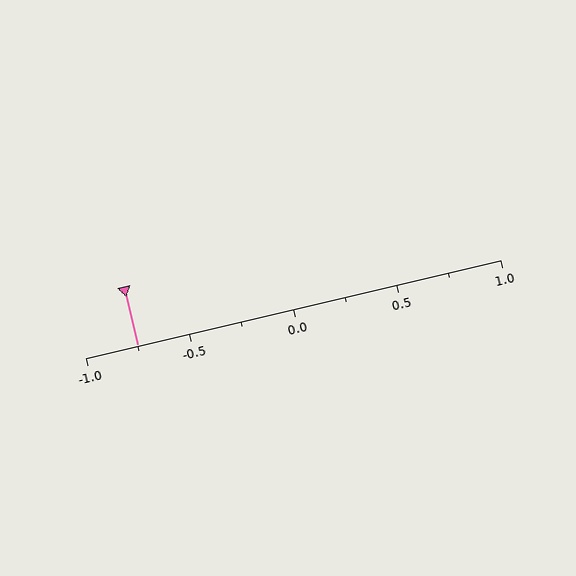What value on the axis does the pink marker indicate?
The marker indicates approximately -0.75.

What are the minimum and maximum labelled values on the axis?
The axis runs from -1.0 to 1.0.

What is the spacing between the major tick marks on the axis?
The major ticks are spaced 0.5 apart.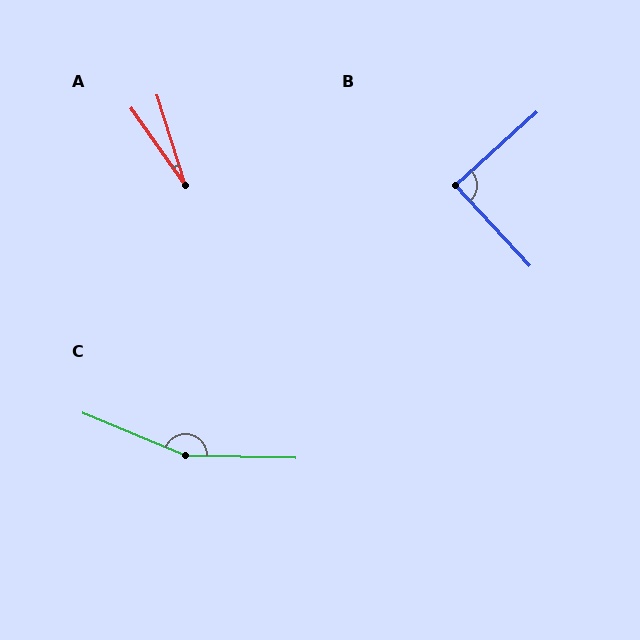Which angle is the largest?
C, at approximately 159 degrees.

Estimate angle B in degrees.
Approximately 89 degrees.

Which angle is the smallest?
A, at approximately 18 degrees.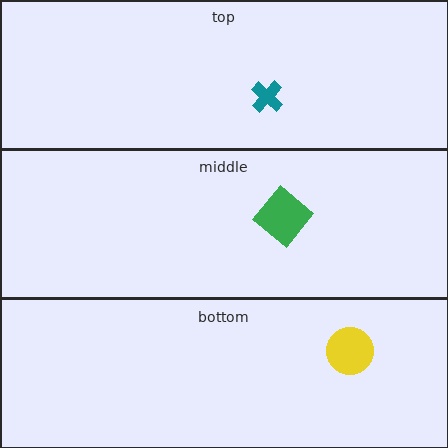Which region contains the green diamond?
The middle region.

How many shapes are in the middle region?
1.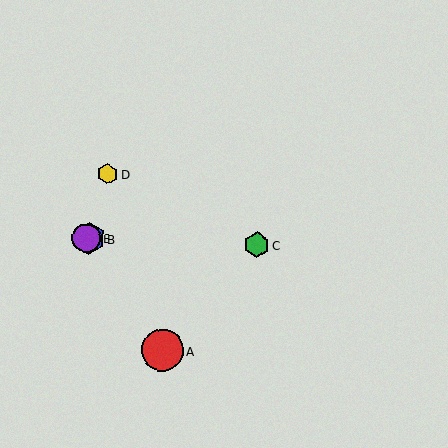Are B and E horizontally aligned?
Yes, both are at y≈238.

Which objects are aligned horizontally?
Objects B, C, E are aligned horizontally.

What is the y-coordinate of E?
Object E is at y≈238.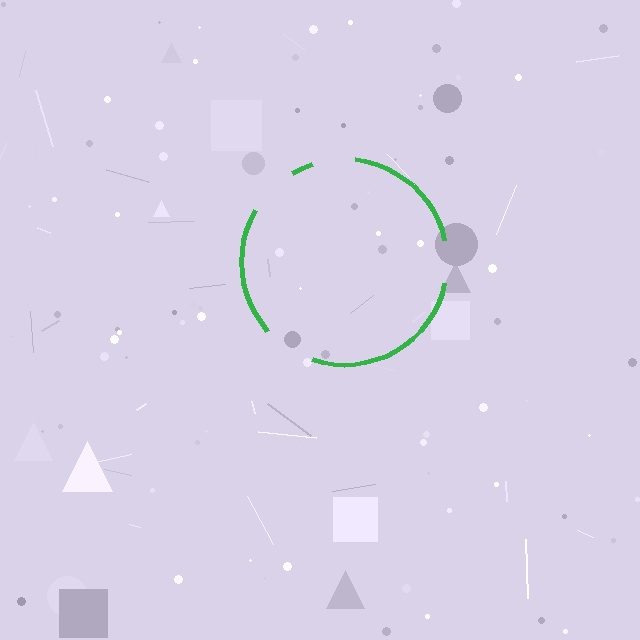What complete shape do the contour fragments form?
The contour fragments form a circle.